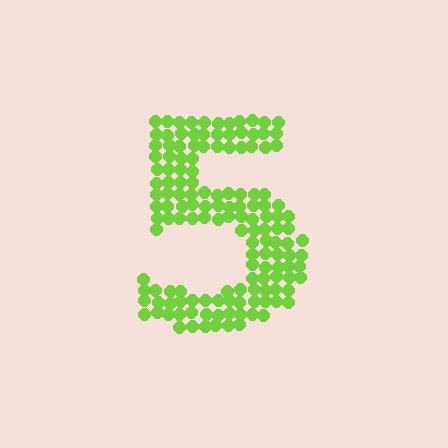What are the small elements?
The small elements are circles.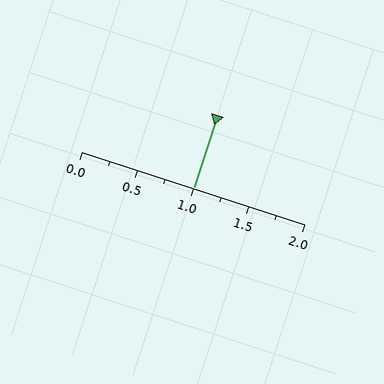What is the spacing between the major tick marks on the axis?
The major ticks are spaced 0.5 apart.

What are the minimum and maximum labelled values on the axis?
The axis runs from 0.0 to 2.0.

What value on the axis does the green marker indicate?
The marker indicates approximately 1.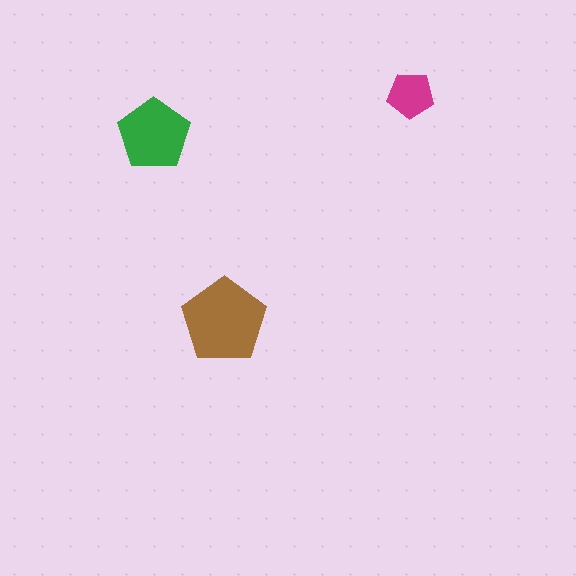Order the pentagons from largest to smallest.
the brown one, the green one, the magenta one.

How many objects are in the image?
There are 3 objects in the image.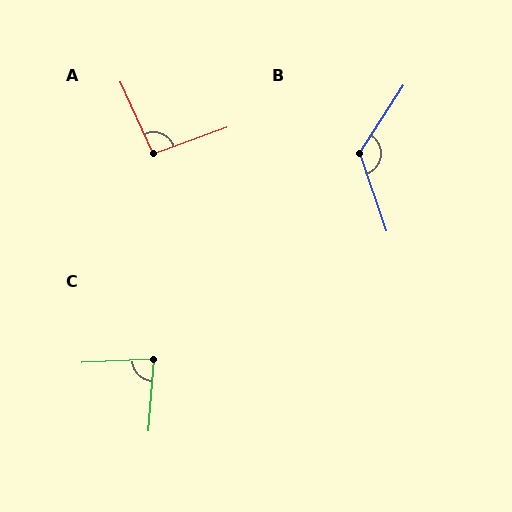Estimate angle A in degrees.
Approximately 94 degrees.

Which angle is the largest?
B, at approximately 128 degrees.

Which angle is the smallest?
C, at approximately 82 degrees.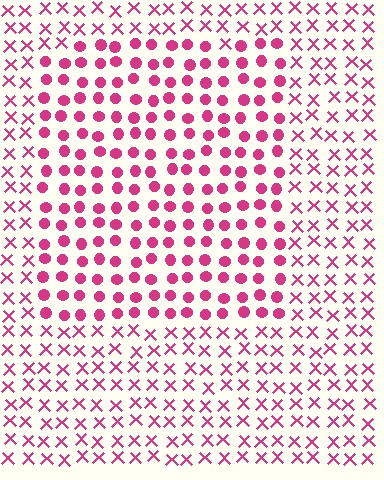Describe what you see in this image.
The image is filled with small magenta elements arranged in a uniform grid. A rectangle-shaped region contains circles, while the surrounding area contains X marks. The boundary is defined purely by the change in element shape.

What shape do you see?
I see a rectangle.